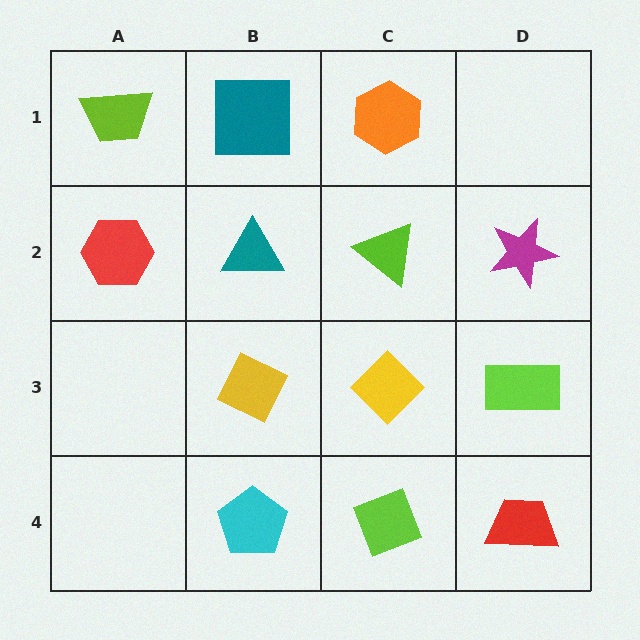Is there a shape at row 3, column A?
No, that cell is empty.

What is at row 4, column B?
A cyan pentagon.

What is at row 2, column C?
A lime triangle.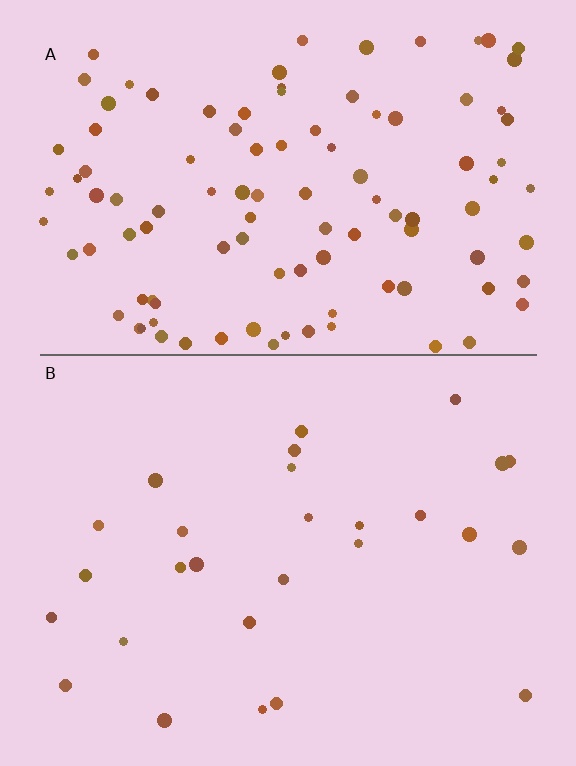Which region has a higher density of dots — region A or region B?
A (the top).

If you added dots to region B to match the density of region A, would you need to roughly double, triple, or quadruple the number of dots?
Approximately quadruple.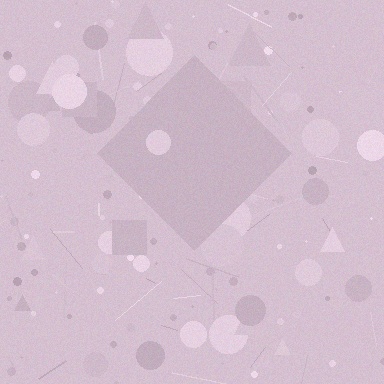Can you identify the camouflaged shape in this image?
The camouflaged shape is a diamond.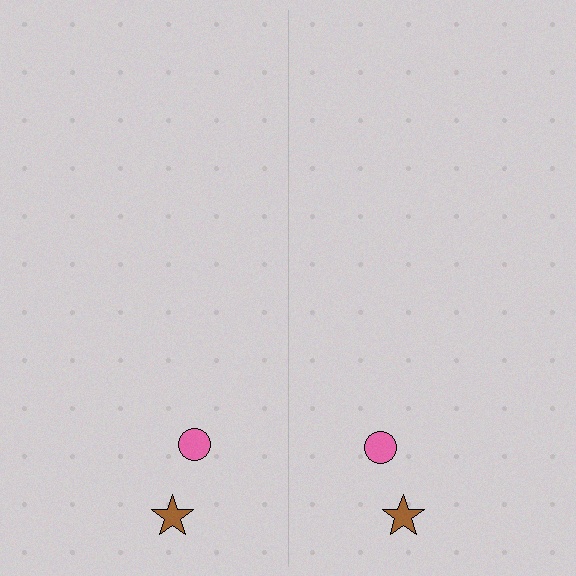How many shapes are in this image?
There are 4 shapes in this image.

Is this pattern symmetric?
Yes, this pattern has bilateral (reflection) symmetry.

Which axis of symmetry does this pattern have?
The pattern has a vertical axis of symmetry running through the center of the image.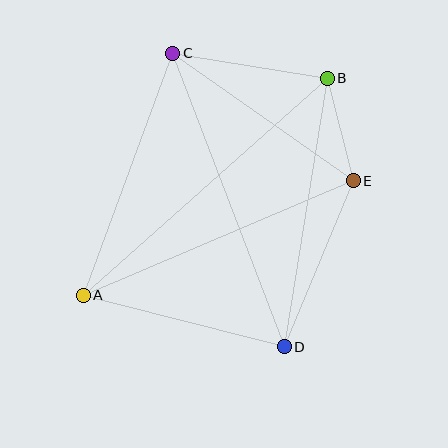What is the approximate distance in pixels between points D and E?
The distance between D and E is approximately 180 pixels.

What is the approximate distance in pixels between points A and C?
The distance between A and C is approximately 258 pixels.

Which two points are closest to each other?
Points B and E are closest to each other.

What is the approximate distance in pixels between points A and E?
The distance between A and E is approximately 293 pixels.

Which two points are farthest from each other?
Points A and B are farthest from each other.